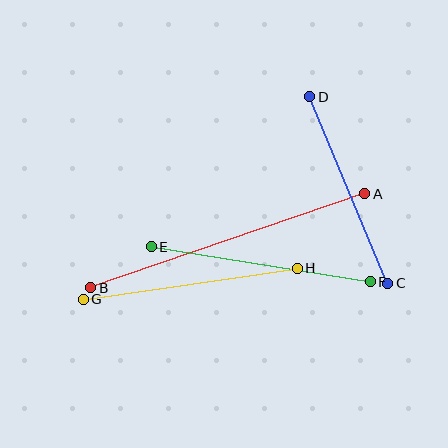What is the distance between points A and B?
The distance is approximately 290 pixels.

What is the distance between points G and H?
The distance is approximately 216 pixels.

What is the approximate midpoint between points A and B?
The midpoint is at approximately (228, 241) pixels.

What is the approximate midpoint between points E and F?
The midpoint is at approximately (261, 264) pixels.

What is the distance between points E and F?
The distance is approximately 222 pixels.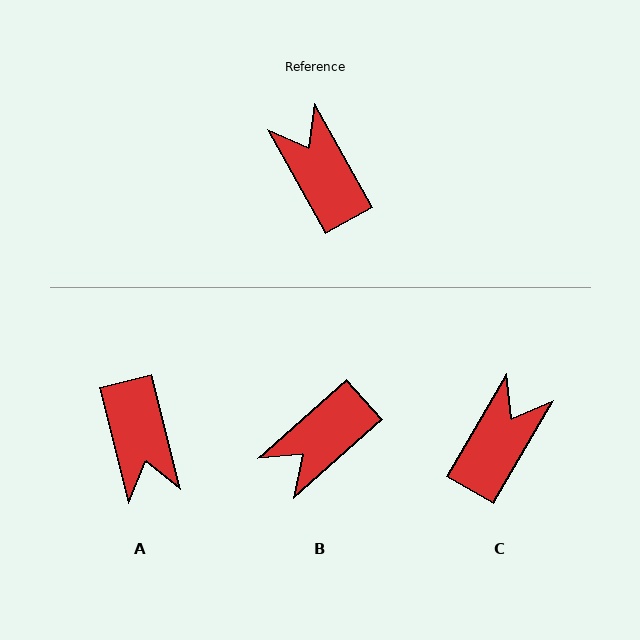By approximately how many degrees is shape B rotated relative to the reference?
Approximately 103 degrees counter-clockwise.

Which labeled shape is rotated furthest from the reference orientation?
A, about 165 degrees away.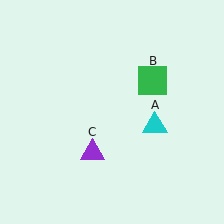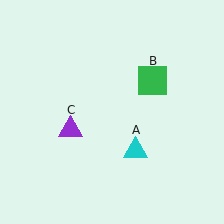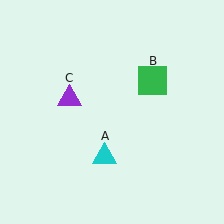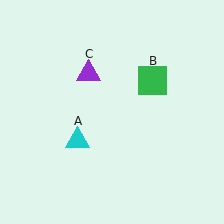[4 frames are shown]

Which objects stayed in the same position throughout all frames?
Green square (object B) remained stationary.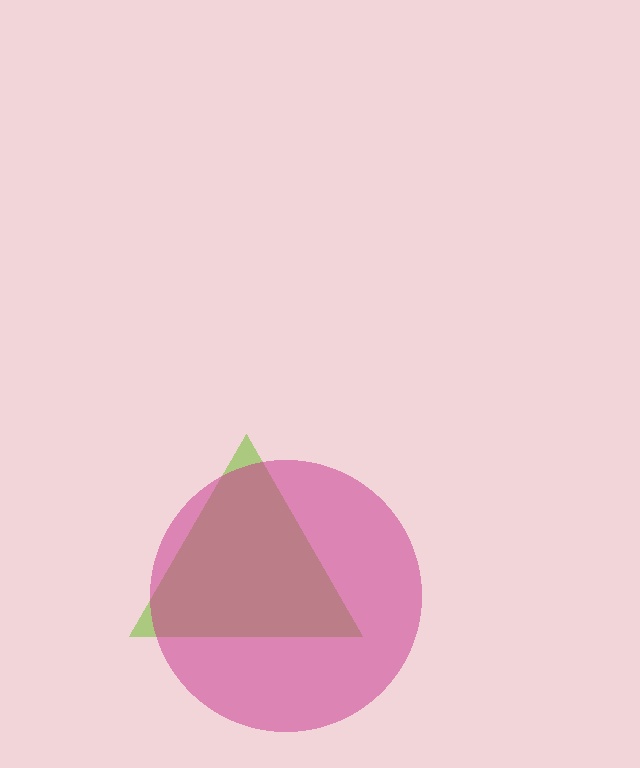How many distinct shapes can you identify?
There are 2 distinct shapes: a lime triangle, a magenta circle.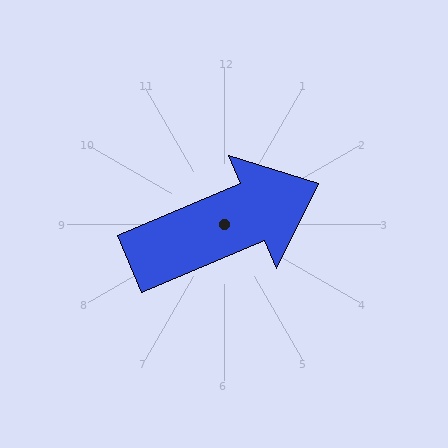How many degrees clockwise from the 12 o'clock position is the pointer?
Approximately 67 degrees.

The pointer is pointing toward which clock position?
Roughly 2 o'clock.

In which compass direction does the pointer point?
Northeast.